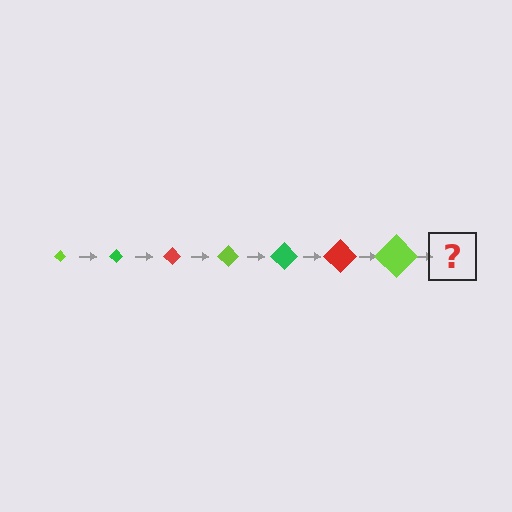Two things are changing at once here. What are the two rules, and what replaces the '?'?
The two rules are that the diamond grows larger each step and the color cycles through lime, green, and red. The '?' should be a green diamond, larger than the previous one.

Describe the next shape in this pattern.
It should be a green diamond, larger than the previous one.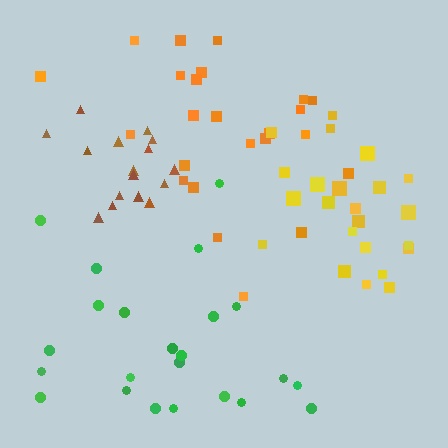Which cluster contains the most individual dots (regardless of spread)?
Orange (24).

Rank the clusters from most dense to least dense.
brown, yellow, orange, green.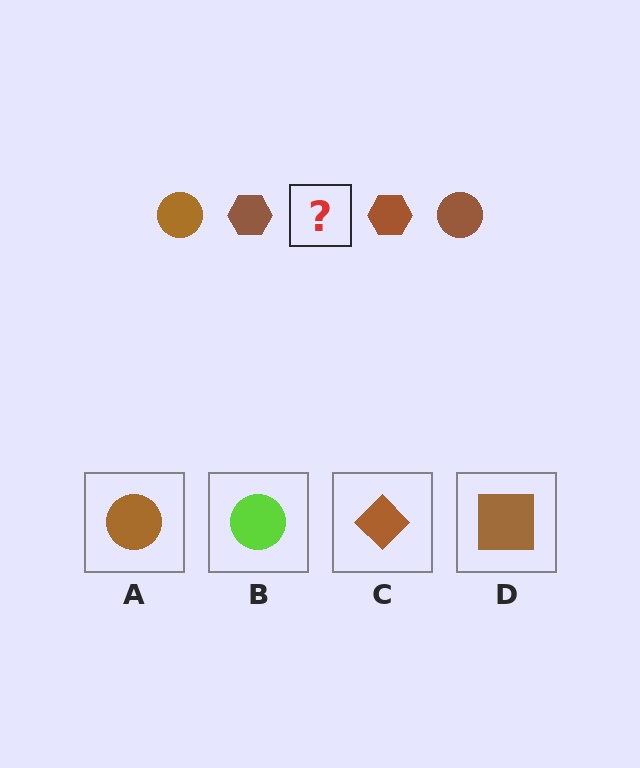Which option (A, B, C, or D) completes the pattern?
A.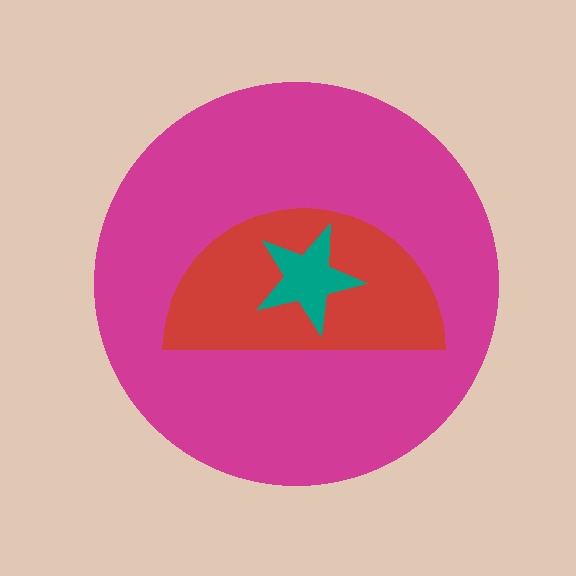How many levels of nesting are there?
3.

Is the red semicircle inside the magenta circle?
Yes.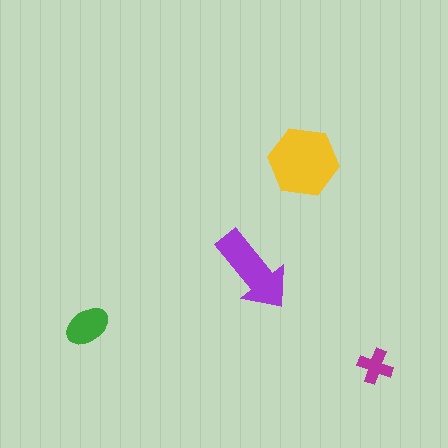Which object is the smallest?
The magenta cross.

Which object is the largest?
The yellow hexagon.